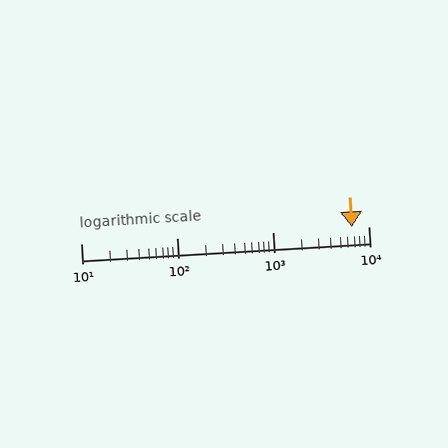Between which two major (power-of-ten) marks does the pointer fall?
The pointer is between 1000 and 10000.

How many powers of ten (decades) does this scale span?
The scale spans 3 decades, from 10 to 10000.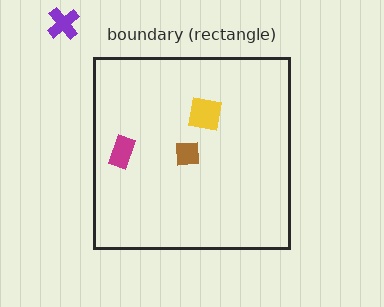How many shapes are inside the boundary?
3 inside, 1 outside.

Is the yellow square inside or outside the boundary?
Inside.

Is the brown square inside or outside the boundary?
Inside.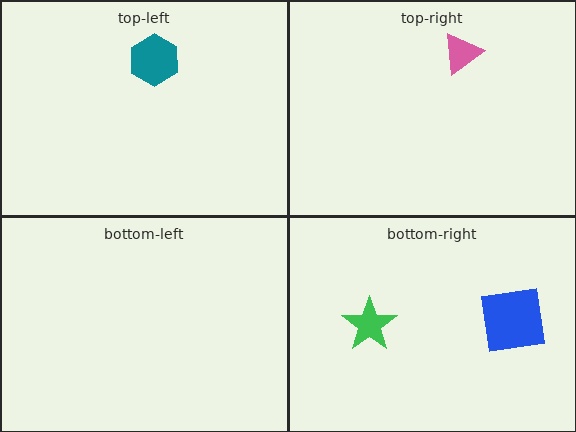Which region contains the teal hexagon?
The top-left region.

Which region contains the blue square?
The bottom-right region.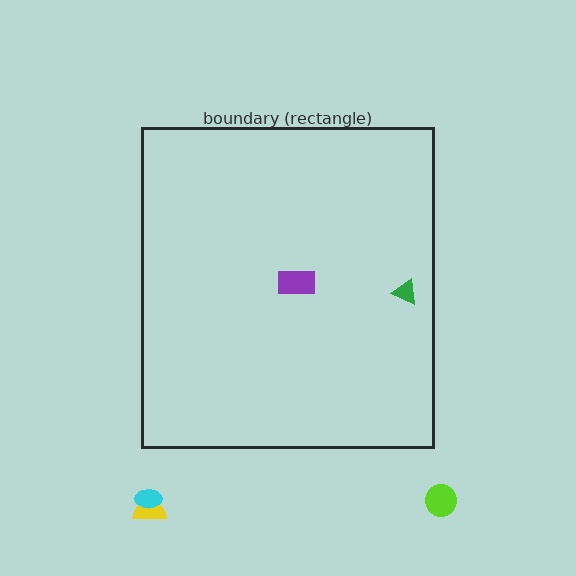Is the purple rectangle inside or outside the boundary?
Inside.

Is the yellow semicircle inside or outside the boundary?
Outside.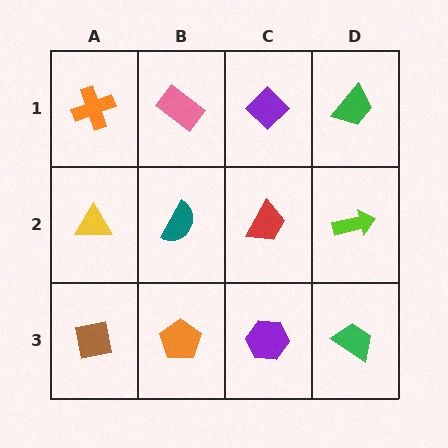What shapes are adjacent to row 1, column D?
A lime arrow (row 2, column D), a purple diamond (row 1, column C).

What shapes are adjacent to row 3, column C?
A red trapezoid (row 2, column C), an orange pentagon (row 3, column B), a green trapezoid (row 3, column D).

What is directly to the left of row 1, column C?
A pink rectangle.